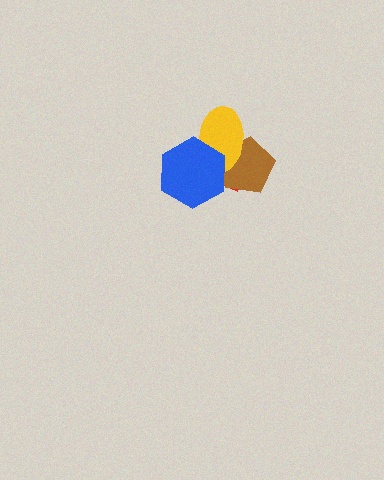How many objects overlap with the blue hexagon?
3 objects overlap with the blue hexagon.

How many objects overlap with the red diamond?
3 objects overlap with the red diamond.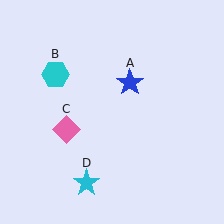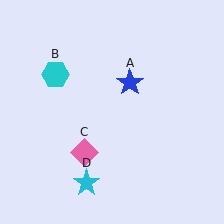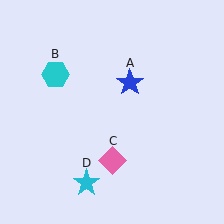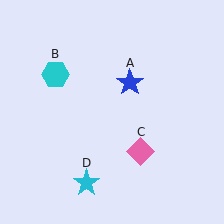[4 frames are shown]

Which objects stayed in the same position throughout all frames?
Blue star (object A) and cyan hexagon (object B) and cyan star (object D) remained stationary.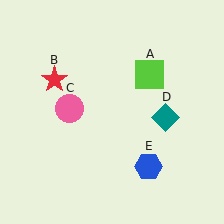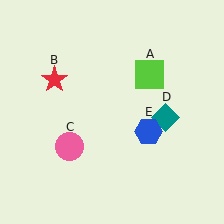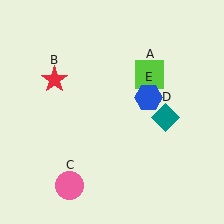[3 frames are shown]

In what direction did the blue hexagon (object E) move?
The blue hexagon (object E) moved up.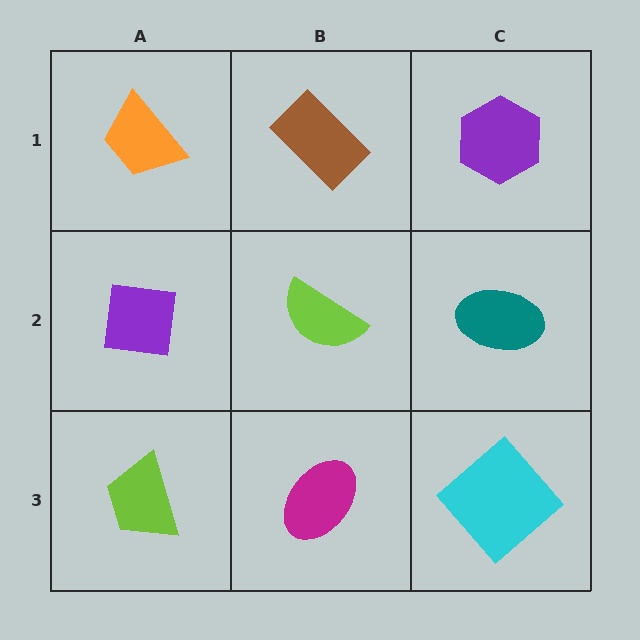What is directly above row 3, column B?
A lime semicircle.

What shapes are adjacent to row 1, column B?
A lime semicircle (row 2, column B), an orange trapezoid (row 1, column A), a purple hexagon (row 1, column C).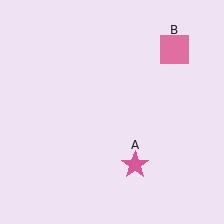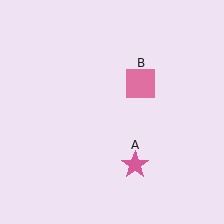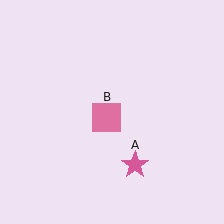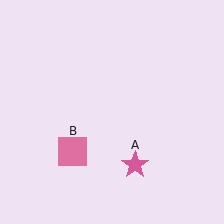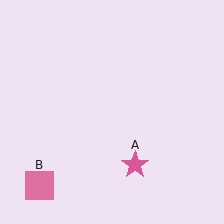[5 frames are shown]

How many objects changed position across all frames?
1 object changed position: pink square (object B).